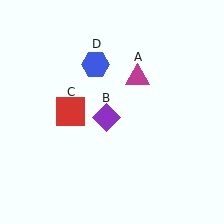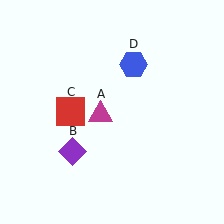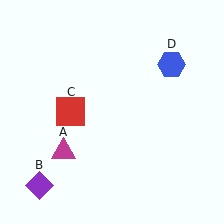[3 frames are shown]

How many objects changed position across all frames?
3 objects changed position: magenta triangle (object A), purple diamond (object B), blue hexagon (object D).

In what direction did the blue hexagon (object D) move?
The blue hexagon (object D) moved right.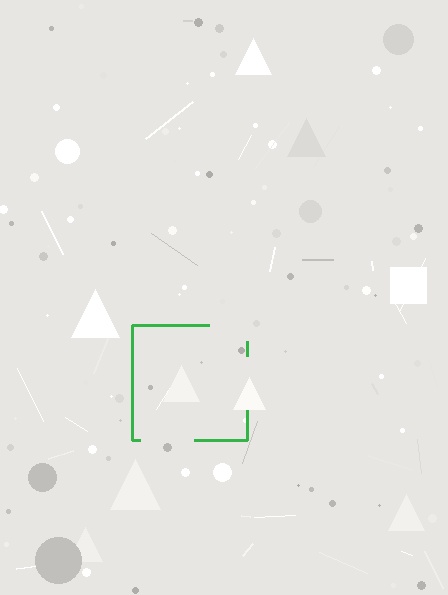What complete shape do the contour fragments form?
The contour fragments form a square.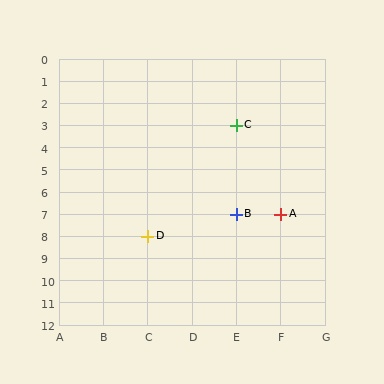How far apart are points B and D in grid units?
Points B and D are 2 columns and 1 row apart (about 2.2 grid units diagonally).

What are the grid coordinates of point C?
Point C is at grid coordinates (E, 3).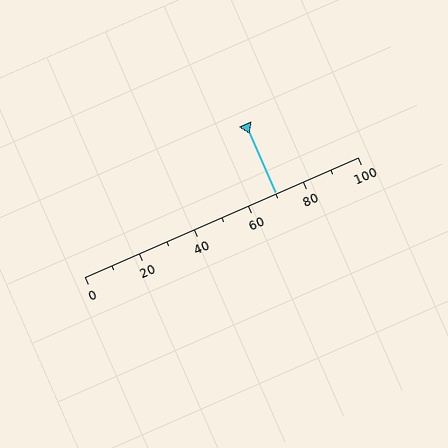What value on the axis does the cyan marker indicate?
The marker indicates approximately 70.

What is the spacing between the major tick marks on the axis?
The major ticks are spaced 20 apart.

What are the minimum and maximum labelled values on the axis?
The axis runs from 0 to 100.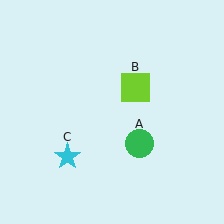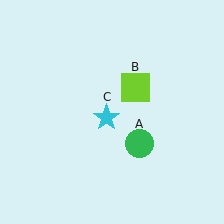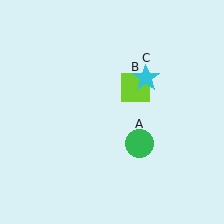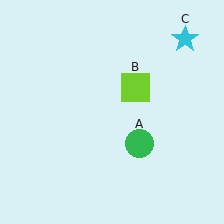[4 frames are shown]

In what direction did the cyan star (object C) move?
The cyan star (object C) moved up and to the right.